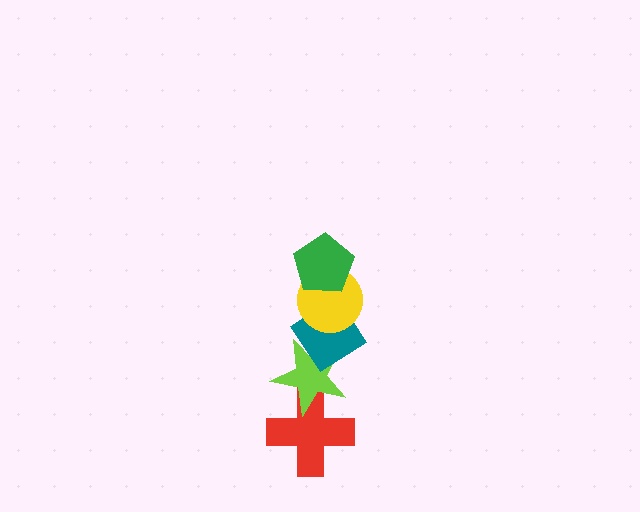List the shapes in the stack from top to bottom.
From top to bottom: the green pentagon, the yellow circle, the teal diamond, the lime star, the red cross.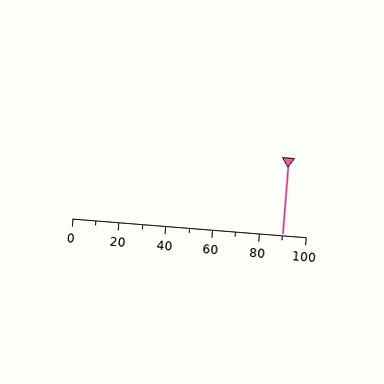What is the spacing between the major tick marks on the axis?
The major ticks are spaced 20 apart.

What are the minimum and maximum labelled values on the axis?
The axis runs from 0 to 100.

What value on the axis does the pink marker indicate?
The marker indicates approximately 90.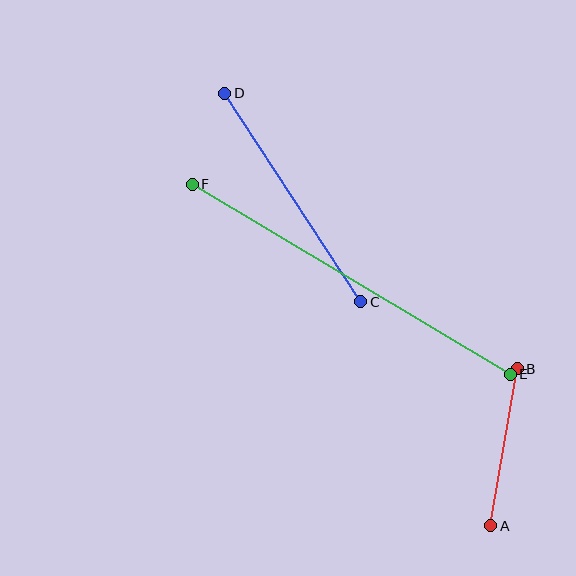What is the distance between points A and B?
The distance is approximately 159 pixels.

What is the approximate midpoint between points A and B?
The midpoint is at approximately (504, 447) pixels.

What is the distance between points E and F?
The distance is approximately 370 pixels.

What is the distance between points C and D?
The distance is approximately 249 pixels.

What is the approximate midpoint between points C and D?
The midpoint is at approximately (293, 197) pixels.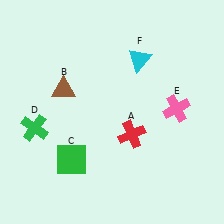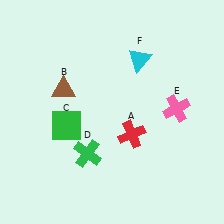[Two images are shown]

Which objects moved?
The objects that moved are: the green square (C), the green cross (D).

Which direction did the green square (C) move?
The green square (C) moved up.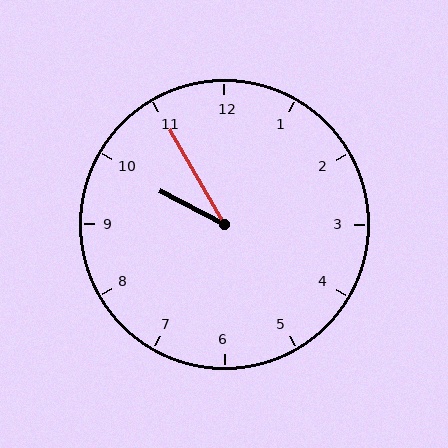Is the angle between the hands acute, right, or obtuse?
It is acute.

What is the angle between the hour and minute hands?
Approximately 32 degrees.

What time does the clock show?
9:55.